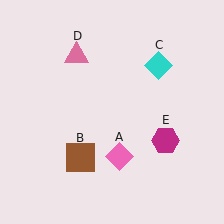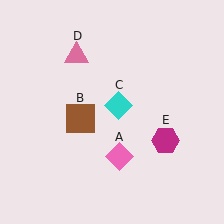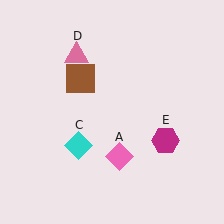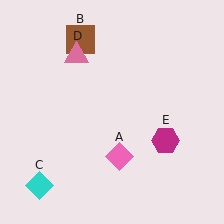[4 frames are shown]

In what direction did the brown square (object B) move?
The brown square (object B) moved up.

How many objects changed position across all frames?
2 objects changed position: brown square (object B), cyan diamond (object C).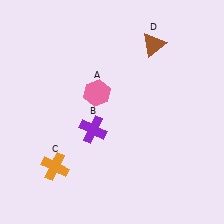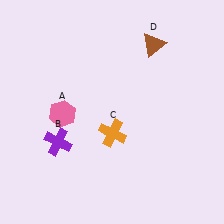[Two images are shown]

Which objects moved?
The objects that moved are: the pink hexagon (A), the purple cross (B), the orange cross (C).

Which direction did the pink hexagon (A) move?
The pink hexagon (A) moved left.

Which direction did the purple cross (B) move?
The purple cross (B) moved left.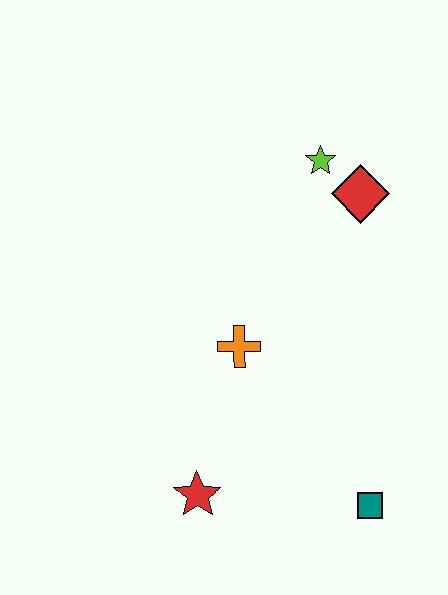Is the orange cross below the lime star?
Yes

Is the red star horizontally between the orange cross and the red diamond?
No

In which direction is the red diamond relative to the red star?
The red diamond is above the red star.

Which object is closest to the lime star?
The red diamond is closest to the lime star.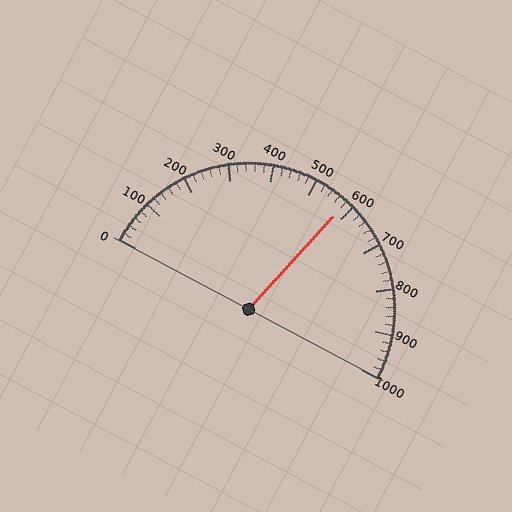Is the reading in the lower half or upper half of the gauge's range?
The reading is in the upper half of the range (0 to 1000).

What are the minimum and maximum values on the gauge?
The gauge ranges from 0 to 1000.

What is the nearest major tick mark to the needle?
The nearest major tick mark is 600.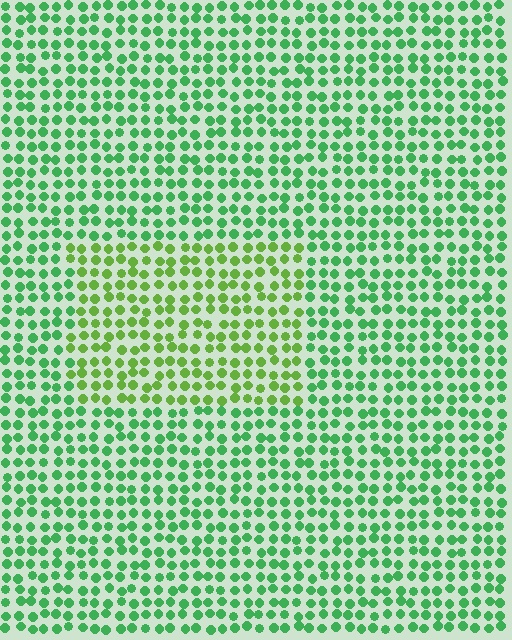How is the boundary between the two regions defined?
The boundary is defined purely by a slight shift in hue (about 33 degrees). Spacing, size, and orientation are identical on both sides.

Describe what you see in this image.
The image is filled with small green elements in a uniform arrangement. A rectangle-shaped region is visible where the elements are tinted to a slightly different hue, forming a subtle color boundary.